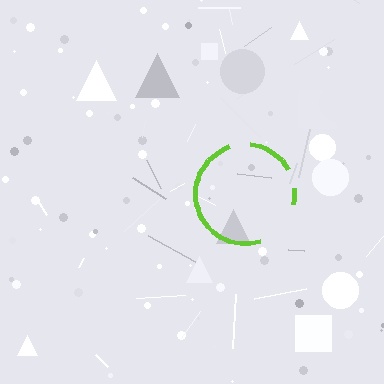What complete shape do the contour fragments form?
The contour fragments form a circle.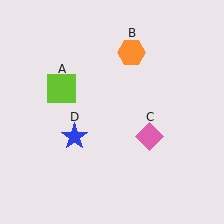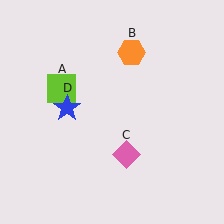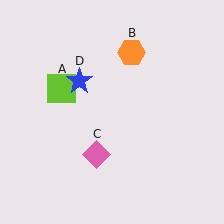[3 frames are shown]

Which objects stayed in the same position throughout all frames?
Lime square (object A) and orange hexagon (object B) remained stationary.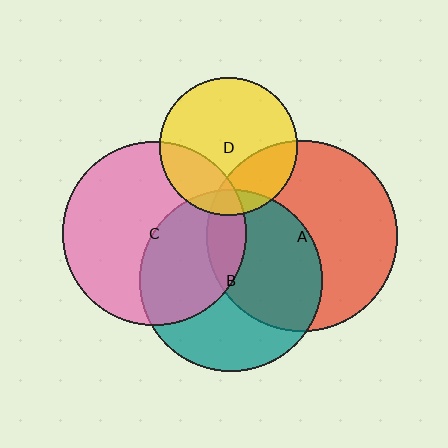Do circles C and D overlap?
Yes.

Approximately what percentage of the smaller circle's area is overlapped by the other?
Approximately 25%.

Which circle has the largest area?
Circle A (red).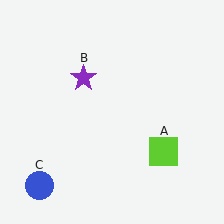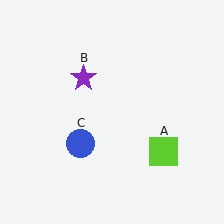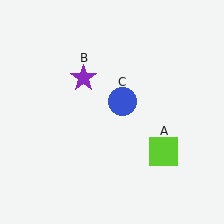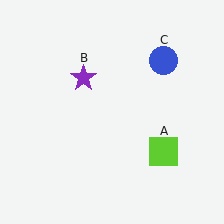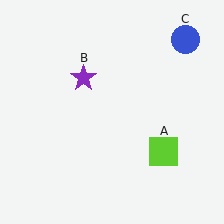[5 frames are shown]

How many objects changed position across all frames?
1 object changed position: blue circle (object C).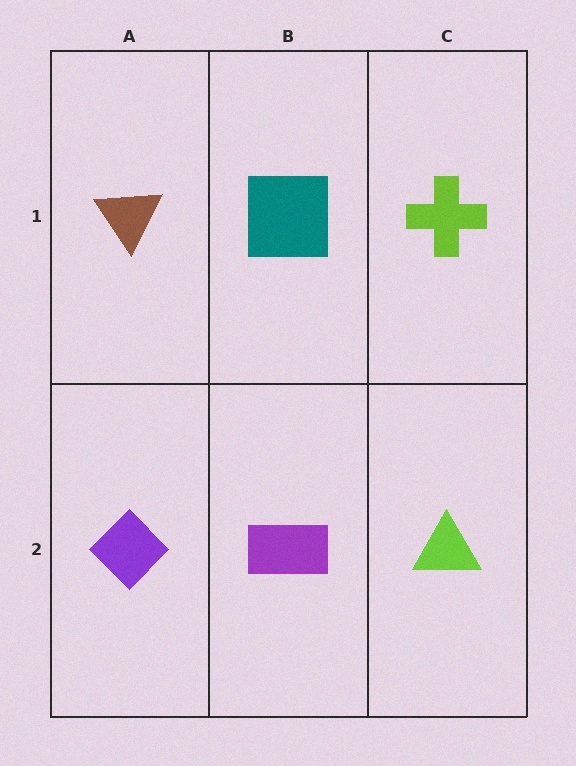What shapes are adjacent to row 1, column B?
A purple rectangle (row 2, column B), a brown triangle (row 1, column A), a lime cross (row 1, column C).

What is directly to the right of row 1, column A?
A teal square.